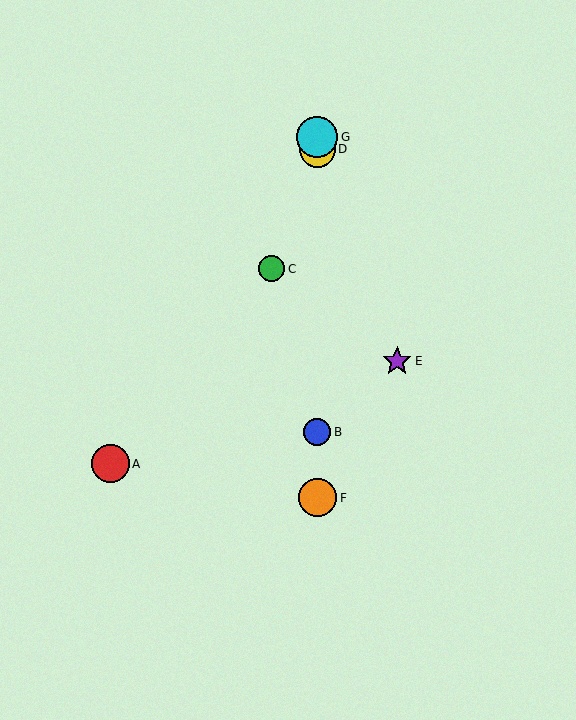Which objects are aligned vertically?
Objects B, D, F, G are aligned vertically.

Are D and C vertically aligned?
No, D is at x≈317 and C is at x≈272.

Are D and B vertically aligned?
Yes, both are at x≈317.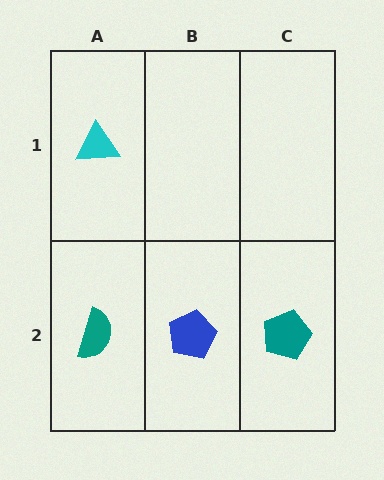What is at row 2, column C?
A teal pentagon.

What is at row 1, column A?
A cyan triangle.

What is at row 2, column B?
A blue pentagon.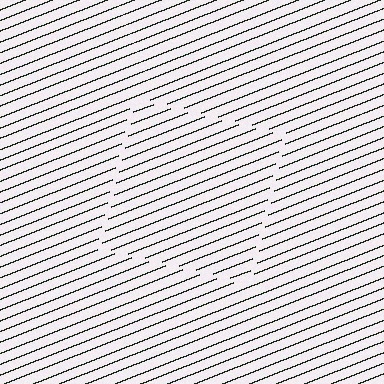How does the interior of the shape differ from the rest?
The interior of the shape contains the same grating, shifted by half a period — the contour is defined by the phase discontinuity where line-ends from the inner and outer gratings abut.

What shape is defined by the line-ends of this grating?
An illusory square. The interior of the shape contains the same grating, shifted by half a period — the contour is defined by the phase discontinuity where line-ends from the inner and outer gratings abut.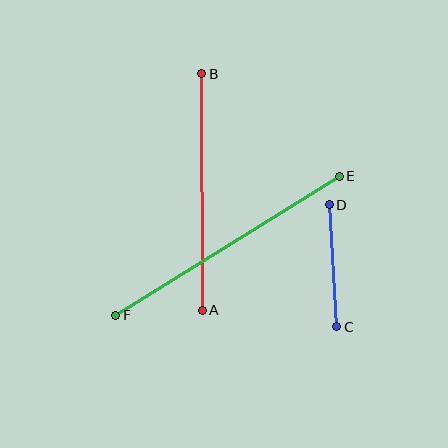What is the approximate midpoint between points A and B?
The midpoint is at approximately (202, 192) pixels.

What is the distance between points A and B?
The distance is approximately 237 pixels.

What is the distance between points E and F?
The distance is approximately 263 pixels.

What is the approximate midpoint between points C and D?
The midpoint is at approximately (333, 266) pixels.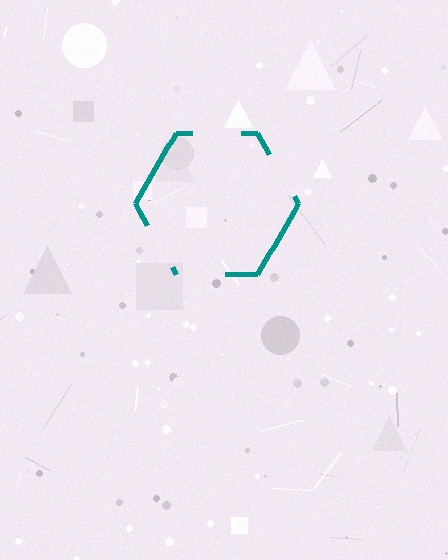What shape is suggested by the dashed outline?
The dashed outline suggests a hexagon.